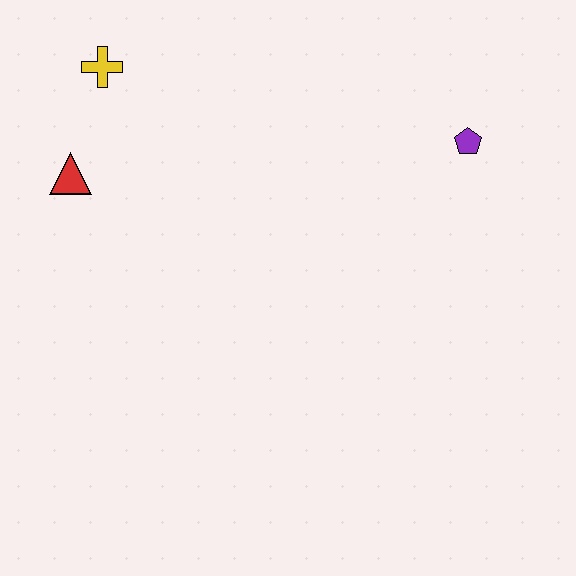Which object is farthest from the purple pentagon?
The red triangle is farthest from the purple pentagon.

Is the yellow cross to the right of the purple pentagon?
No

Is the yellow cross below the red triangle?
No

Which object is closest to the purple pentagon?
The yellow cross is closest to the purple pentagon.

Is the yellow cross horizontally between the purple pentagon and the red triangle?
Yes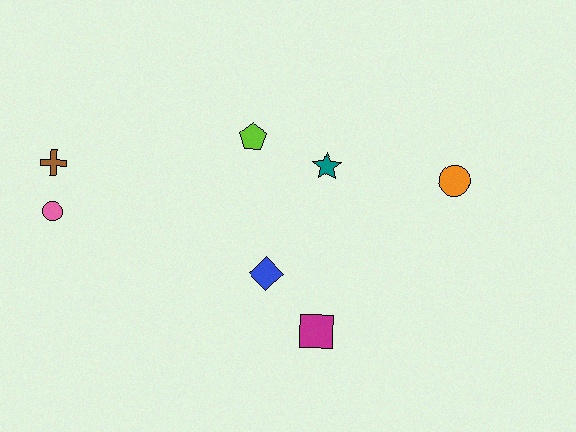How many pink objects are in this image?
There is 1 pink object.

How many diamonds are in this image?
There is 1 diamond.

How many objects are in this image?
There are 7 objects.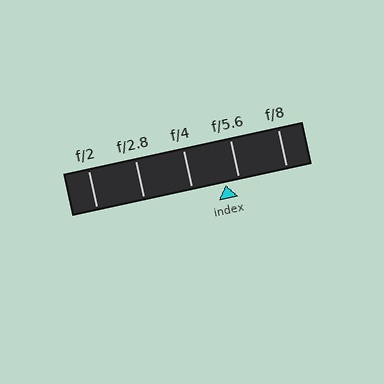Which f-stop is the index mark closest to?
The index mark is closest to f/5.6.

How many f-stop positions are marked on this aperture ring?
There are 5 f-stop positions marked.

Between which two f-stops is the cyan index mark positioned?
The index mark is between f/4 and f/5.6.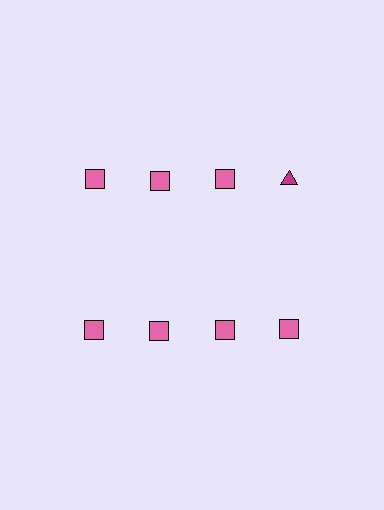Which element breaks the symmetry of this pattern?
The magenta triangle in the top row, second from right column breaks the symmetry. All other shapes are pink squares.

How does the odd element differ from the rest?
It differs in both color (magenta instead of pink) and shape (triangle instead of square).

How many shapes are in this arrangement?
There are 8 shapes arranged in a grid pattern.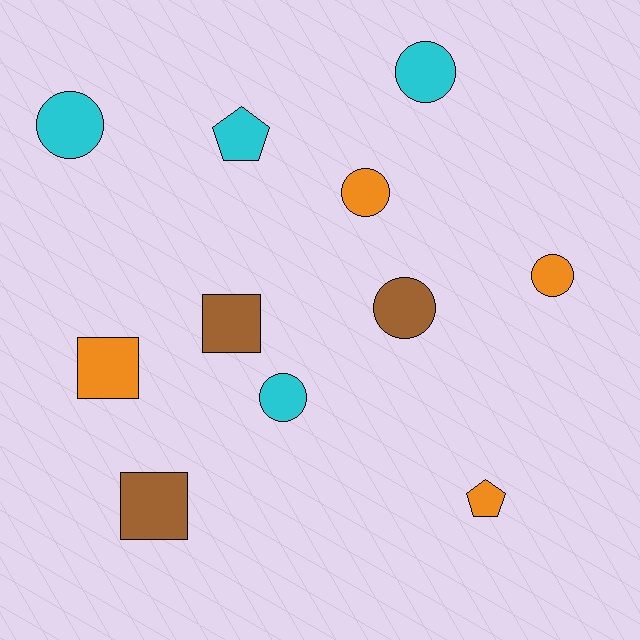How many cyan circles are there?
There are 3 cyan circles.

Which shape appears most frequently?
Circle, with 6 objects.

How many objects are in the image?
There are 11 objects.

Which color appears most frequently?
Orange, with 4 objects.